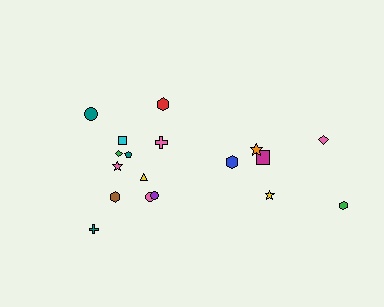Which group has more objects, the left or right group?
The left group.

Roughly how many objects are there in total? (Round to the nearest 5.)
Roughly 20 objects in total.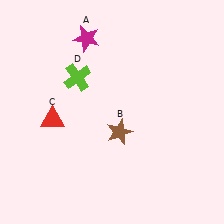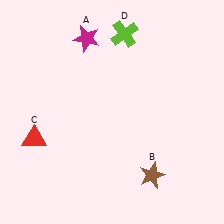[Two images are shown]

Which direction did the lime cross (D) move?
The lime cross (D) moved right.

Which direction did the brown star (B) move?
The brown star (B) moved down.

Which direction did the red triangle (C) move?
The red triangle (C) moved down.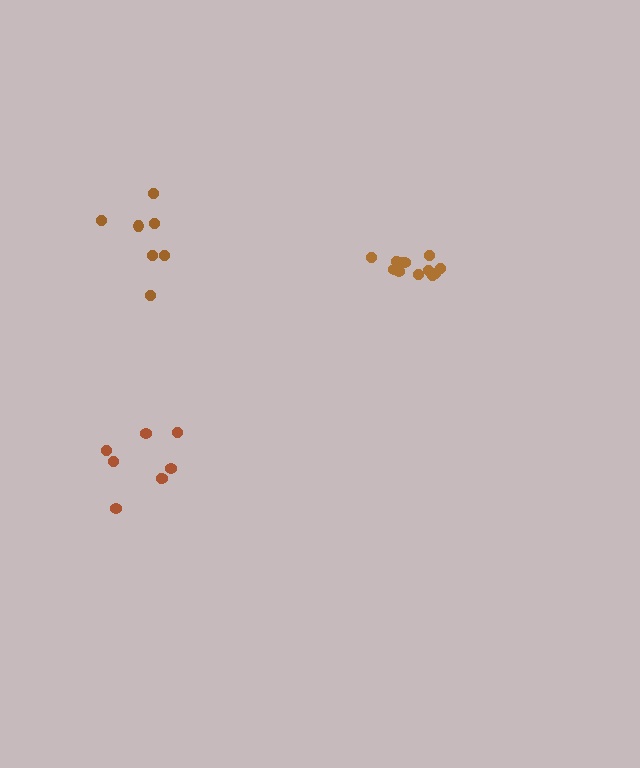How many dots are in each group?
Group 1: 12 dots, Group 2: 7 dots, Group 3: 8 dots (27 total).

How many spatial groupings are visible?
There are 3 spatial groupings.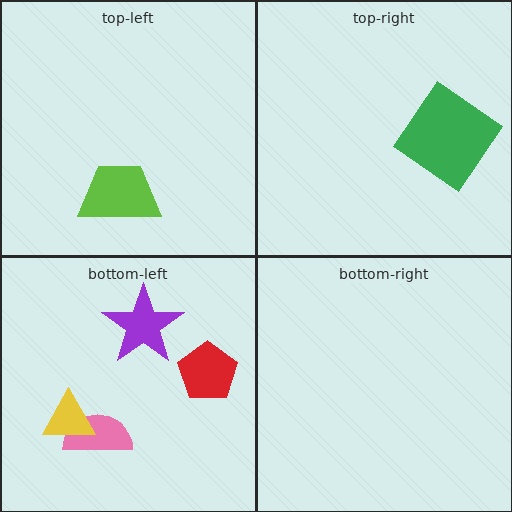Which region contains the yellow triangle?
The bottom-left region.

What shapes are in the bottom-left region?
The red pentagon, the pink semicircle, the yellow triangle, the purple star.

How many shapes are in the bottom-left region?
4.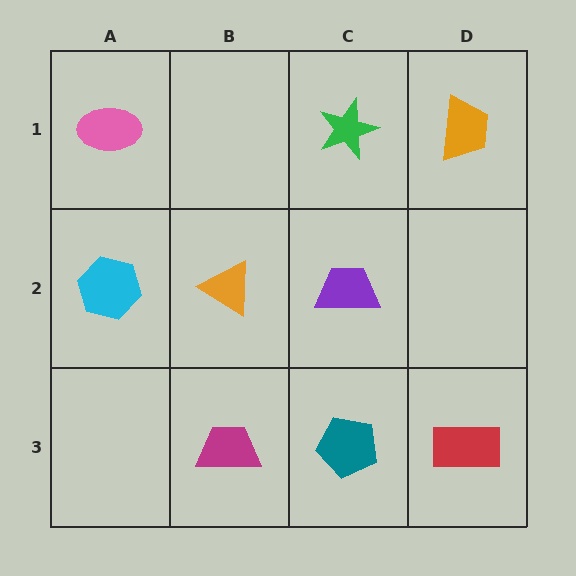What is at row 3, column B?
A magenta trapezoid.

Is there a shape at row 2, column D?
No, that cell is empty.